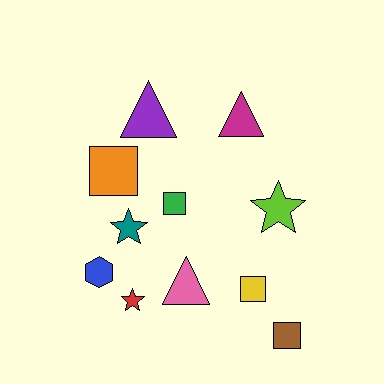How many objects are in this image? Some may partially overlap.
There are 11 objects.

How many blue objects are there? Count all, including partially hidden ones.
There is 1 blue object.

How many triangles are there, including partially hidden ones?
There are 3 triangles.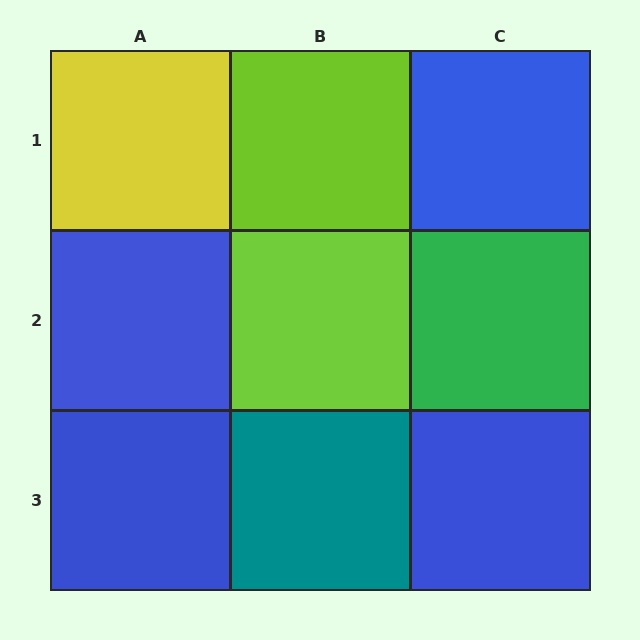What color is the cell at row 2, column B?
Lime.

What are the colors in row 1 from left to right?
Yellow, lime, blue.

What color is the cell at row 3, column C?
Blue.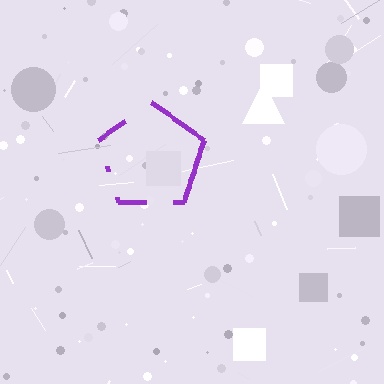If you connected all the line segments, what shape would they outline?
They would outline a pentagon.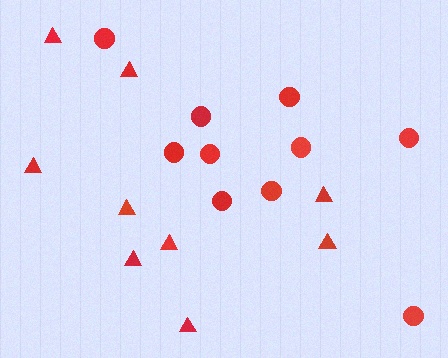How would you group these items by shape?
There are 2 groups: one group of circles (10) and one group of triangles (9).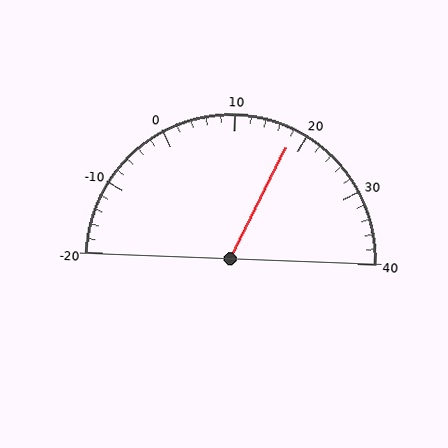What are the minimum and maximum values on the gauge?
The gauge ranges from -20 to 40.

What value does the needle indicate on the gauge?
The needle indicates approximately 18.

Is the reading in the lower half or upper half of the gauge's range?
The reading is in the upper half of the range (-20 to 40).